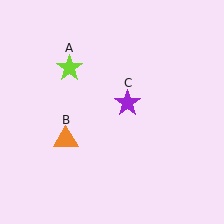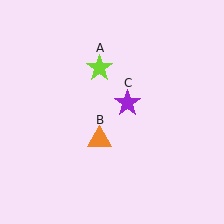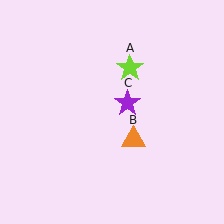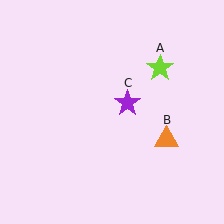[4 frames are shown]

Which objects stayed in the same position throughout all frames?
Purple star (object C) remained stationary.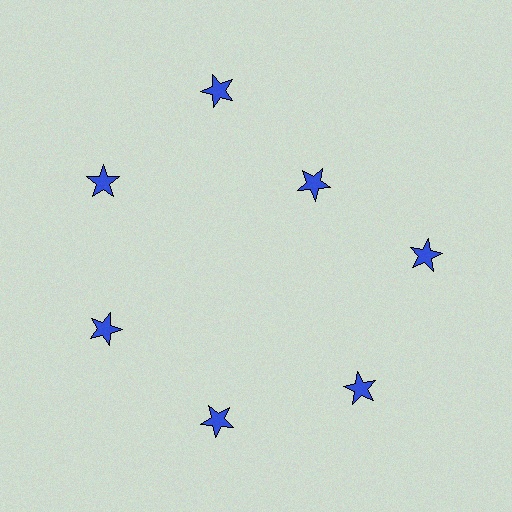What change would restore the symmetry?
The symmetry would be restored by moving it outward, back onto the ring so that all 7 stars sit at equal angles and equal distance from the center.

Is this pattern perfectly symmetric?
No. The 7 blue stars are arranged in a ring, but one element near the 1 o'clock position is pulled inward toward the center, breaking the 7-fold rotational symmetry.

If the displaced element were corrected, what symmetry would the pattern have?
It would have 7-fold rotational symmetry — the pattern would map onto itself every 51 degrees.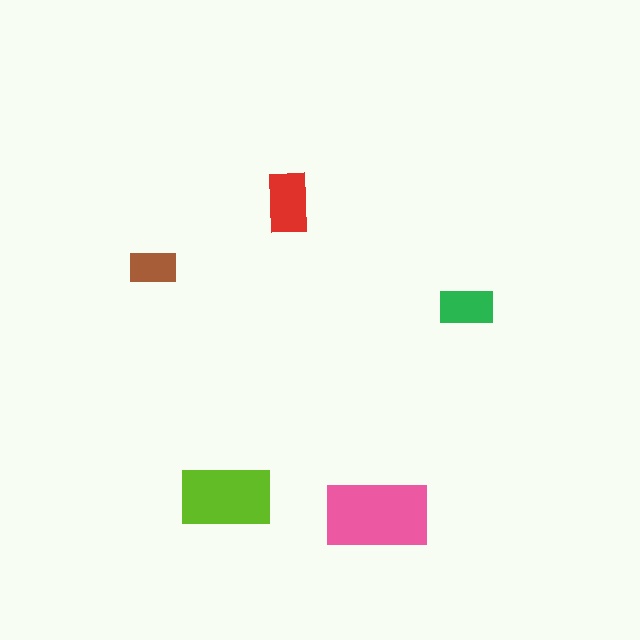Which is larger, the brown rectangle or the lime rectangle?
The lime one.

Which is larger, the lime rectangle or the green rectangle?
The lime one.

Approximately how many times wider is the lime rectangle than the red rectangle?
About 1.5 times wider.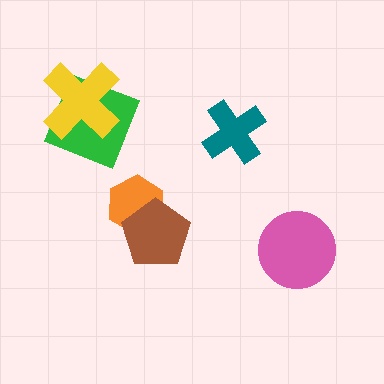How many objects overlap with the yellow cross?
1 object overlaps with the yellow cross.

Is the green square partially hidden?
Yes, it is partially covered by another shape.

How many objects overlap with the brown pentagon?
1 object overlaps with the brown pentagon.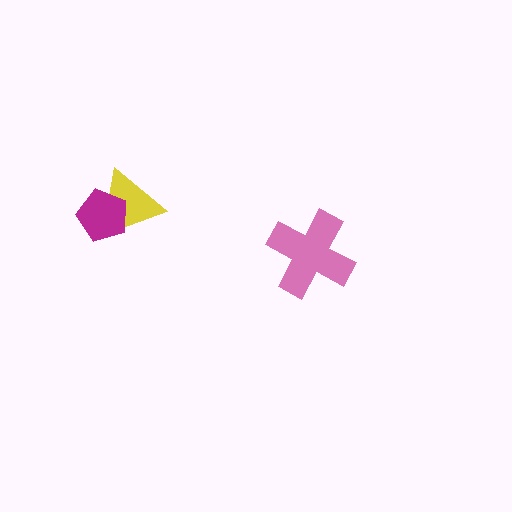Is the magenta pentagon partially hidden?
No, no other shape covers it.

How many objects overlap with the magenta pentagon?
1 object overlaps with the magenta pentagon.